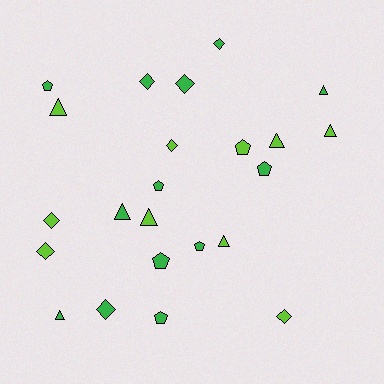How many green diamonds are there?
There are 4 green diamonds.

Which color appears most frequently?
Green, with 13 objects.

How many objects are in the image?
There are 23 objects.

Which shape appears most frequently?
Diamond, with 8 objects.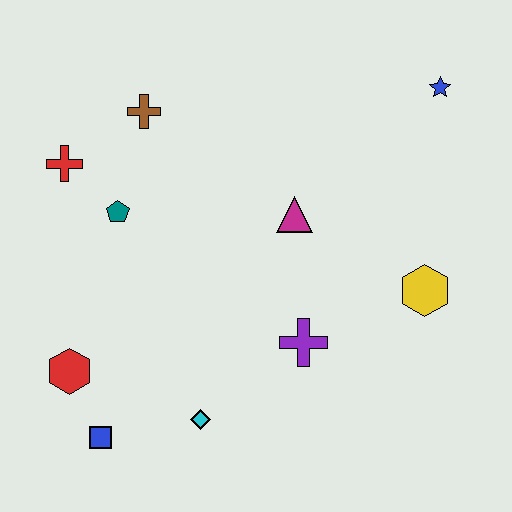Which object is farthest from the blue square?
The blue star is farthest from the blue square.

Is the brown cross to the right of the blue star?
No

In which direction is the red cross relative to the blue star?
The red cross is to the left of the blue star.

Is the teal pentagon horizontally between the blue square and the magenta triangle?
Yes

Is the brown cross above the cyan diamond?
Yes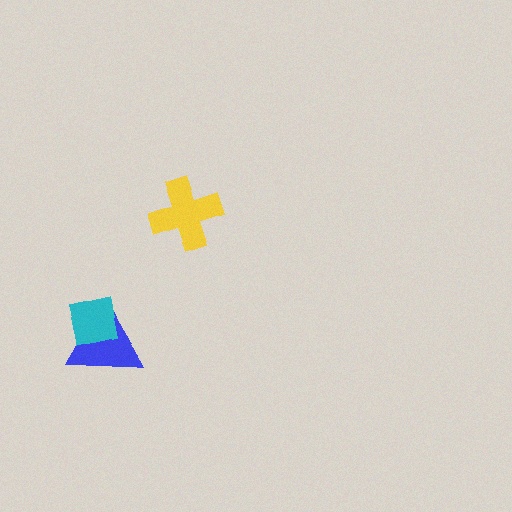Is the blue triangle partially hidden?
Yes, it is partially covered by another shape.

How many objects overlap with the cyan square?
1 object overlaps with the cyan square.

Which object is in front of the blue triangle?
The cyan square is in front of the blue triangle.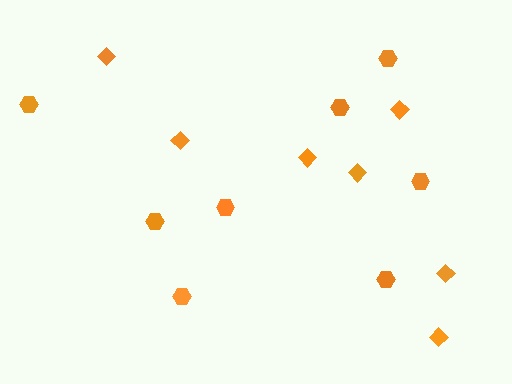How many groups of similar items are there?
There are 2 groups: one group of hexagons (8) and one group of diamonds (7).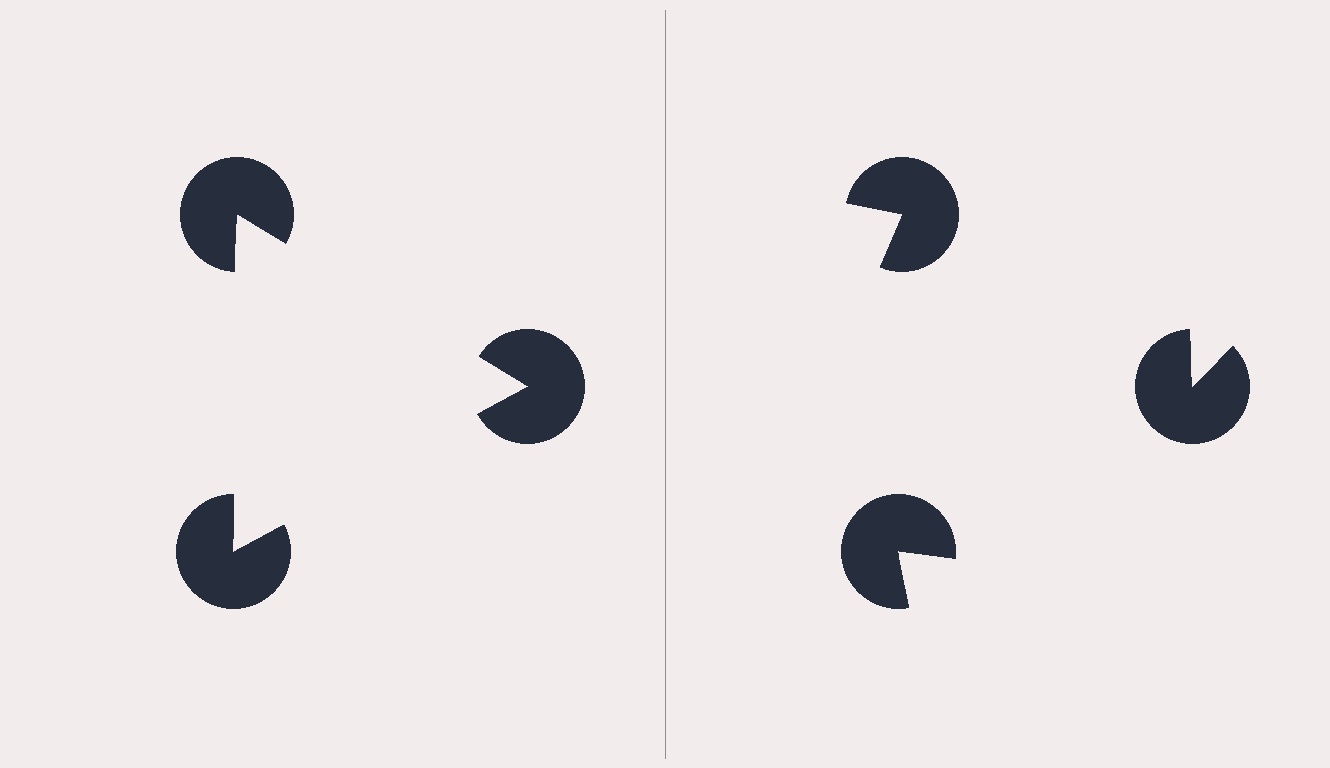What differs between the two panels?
The pac-man discs are positioned identically on both sides; only the wedge orientations differ. On the left they align to a triangle; on the right they are misaligned.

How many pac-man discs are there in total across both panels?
6 — 3 on each side.